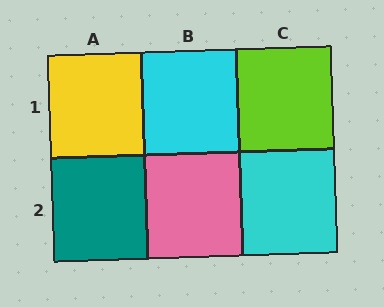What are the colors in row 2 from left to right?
Teal, pink, cyan.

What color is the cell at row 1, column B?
Cyan.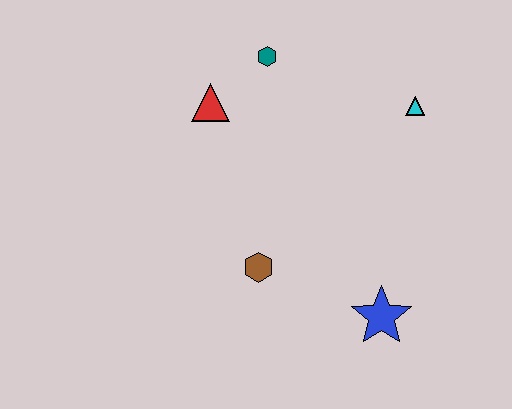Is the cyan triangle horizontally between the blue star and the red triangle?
No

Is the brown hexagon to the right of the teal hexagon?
No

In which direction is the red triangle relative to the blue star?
The red triangle is above the blue star.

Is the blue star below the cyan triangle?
Yes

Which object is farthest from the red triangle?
The blue star is farthest from the red triangle.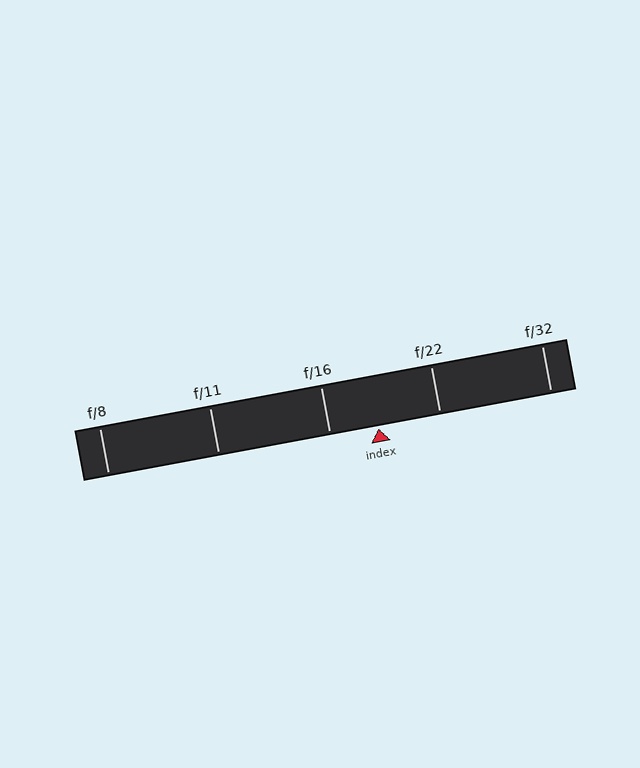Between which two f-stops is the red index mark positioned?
The index mark is between f/16 and f/22.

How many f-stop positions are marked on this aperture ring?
There are 5 f-stop positions marked.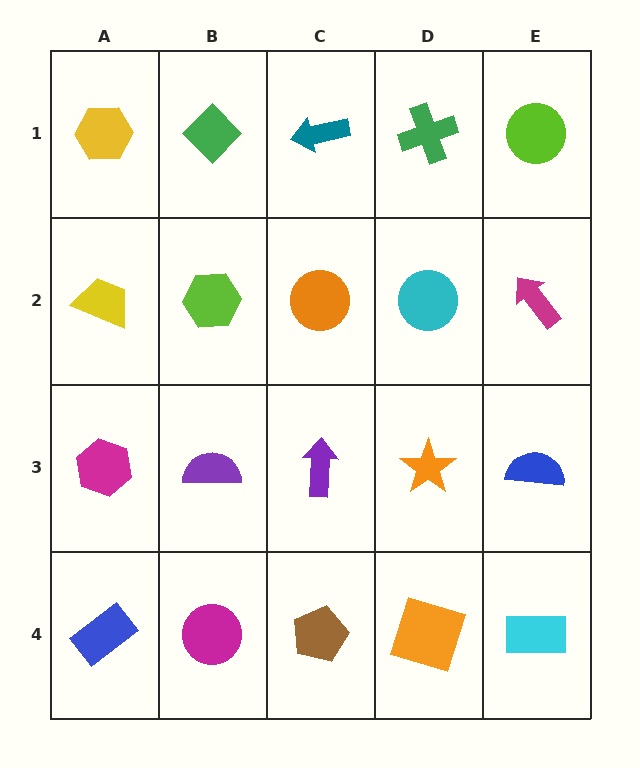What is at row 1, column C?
A teal arrow.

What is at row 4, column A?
A blue rectangle.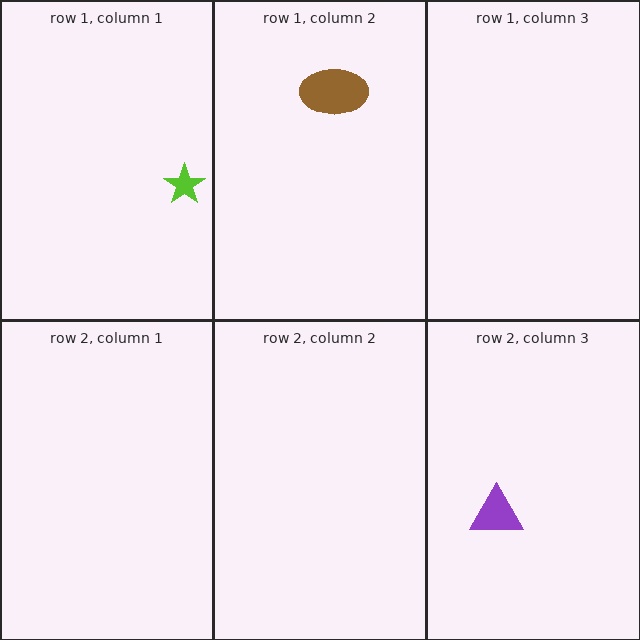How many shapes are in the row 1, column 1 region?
1.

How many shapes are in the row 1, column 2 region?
1.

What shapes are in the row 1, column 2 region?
The brown ellipse.